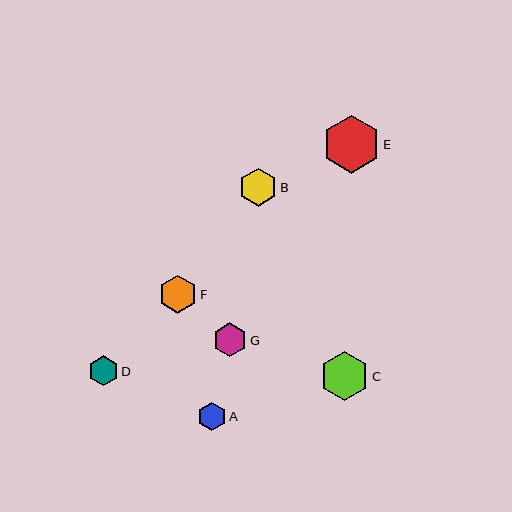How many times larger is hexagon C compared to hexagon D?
Hexagon C is approximately 1.6 times the size of hexagon D.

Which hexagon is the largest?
Hexagon E is the largest with a size of approximately 58 pixels.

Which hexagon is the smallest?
Hexagon A is the smallest with a size of approximately 28 pixels.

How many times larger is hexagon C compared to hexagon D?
Hexagon C is approximately 1.6 times the size of hexagon D.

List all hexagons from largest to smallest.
From largest to smallest: E, C, F, B, G, D, A.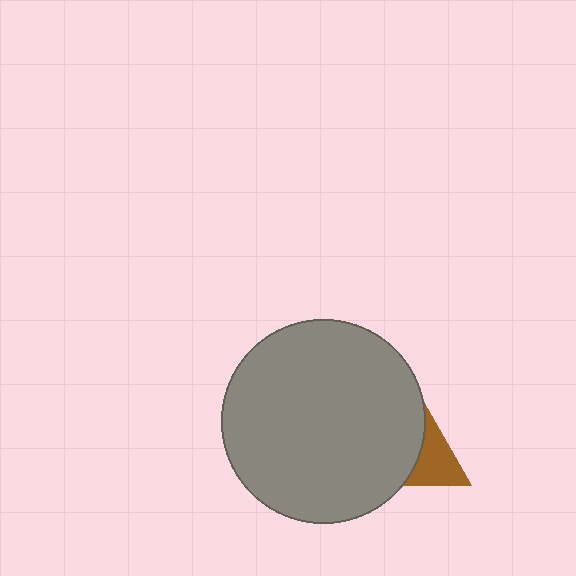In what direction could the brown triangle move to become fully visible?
The brown triangle could move right. That would shift it out from behind the gray circle entirely.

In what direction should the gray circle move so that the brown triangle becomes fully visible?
The gray circle should move left. That is the shortest direction to clear the overlap and leave the brown triangle fully visible.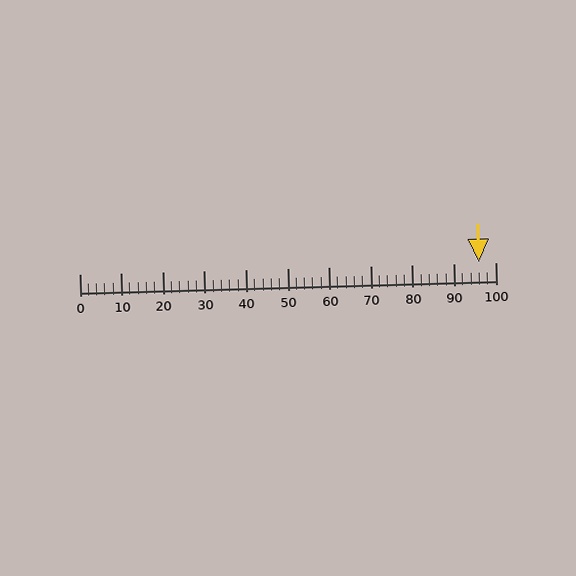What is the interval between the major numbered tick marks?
The major tick marks are spaced 10 units apart.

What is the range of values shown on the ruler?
The ruler shows values from 0 to 100.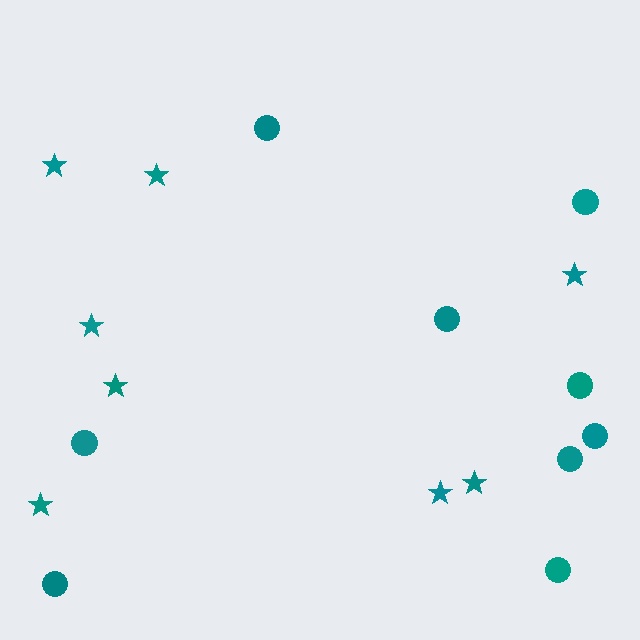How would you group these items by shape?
There are 2 groups: one group of circles (9) and one group of stars (8).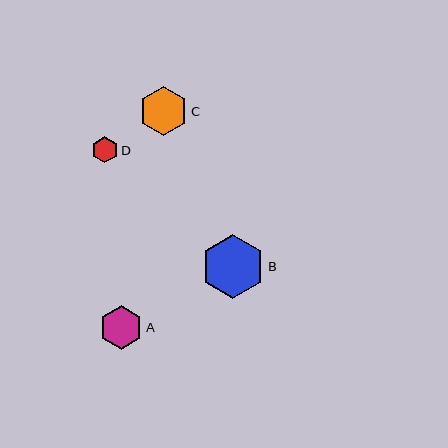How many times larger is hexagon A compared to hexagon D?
Hexagon A is approximately 1.7 times the size of hexagon D.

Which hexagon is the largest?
Hexagon B is the largest with a size of approximately 64 pixels.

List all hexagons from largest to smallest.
From largest to smallest: B, C, A, D.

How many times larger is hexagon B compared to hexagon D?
Hexagon B is approximately 2.4 times the size of hexagon D.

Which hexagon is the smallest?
Hexagon D is the smallest with a size of approximately 26 pixels.